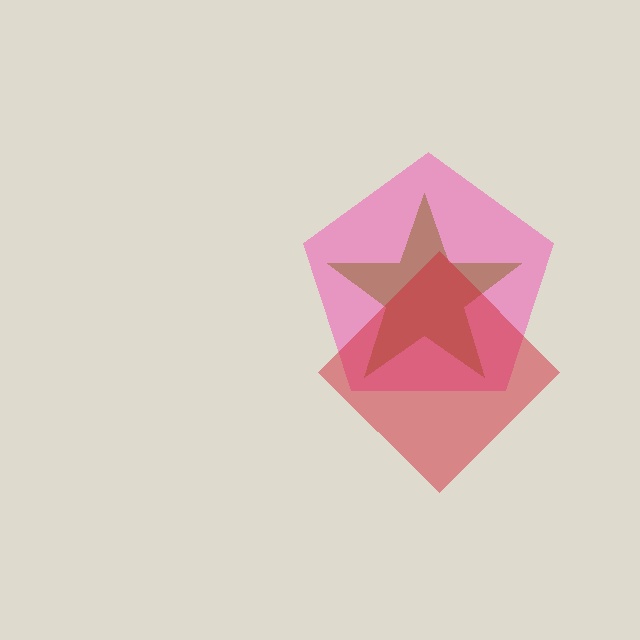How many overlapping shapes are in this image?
There are 3 overlapping shapes in the image.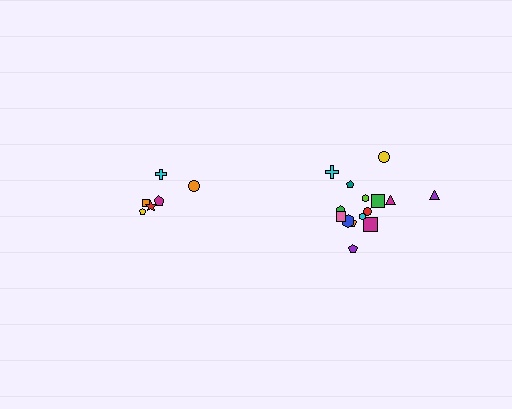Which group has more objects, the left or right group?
The right group.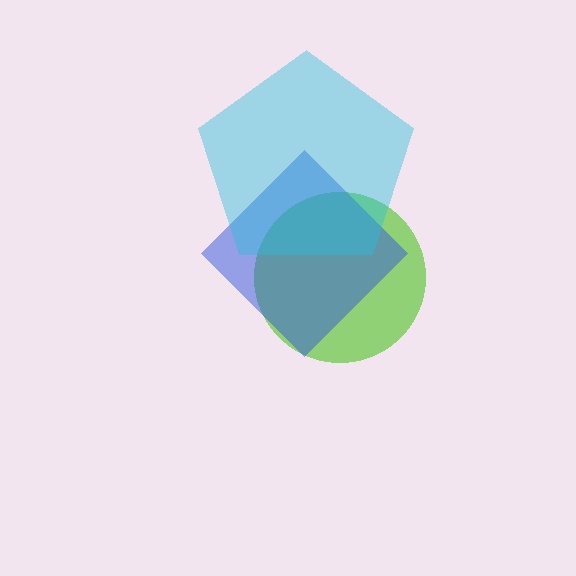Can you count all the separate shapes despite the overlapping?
Yes, there are 3 separate shapes.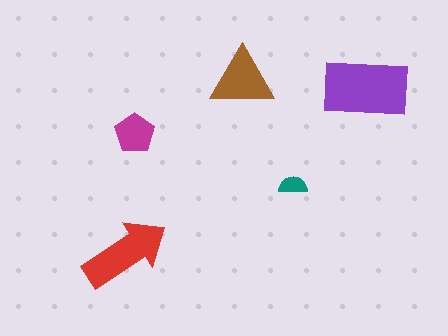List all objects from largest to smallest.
The purple rectangle, the red arrow, the brown triangle, the magenta pentagon, the teal semicircle.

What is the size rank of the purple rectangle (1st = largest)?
1st.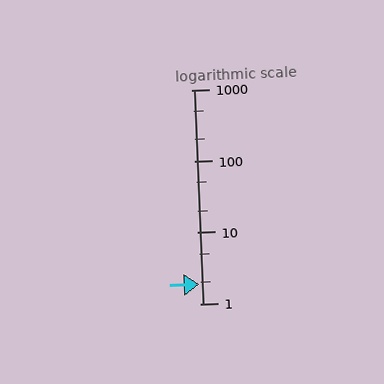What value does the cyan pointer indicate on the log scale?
The pointer indicates approximately 1.9.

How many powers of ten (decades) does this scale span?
The scale spans 3 decades, from 1 to 1000.